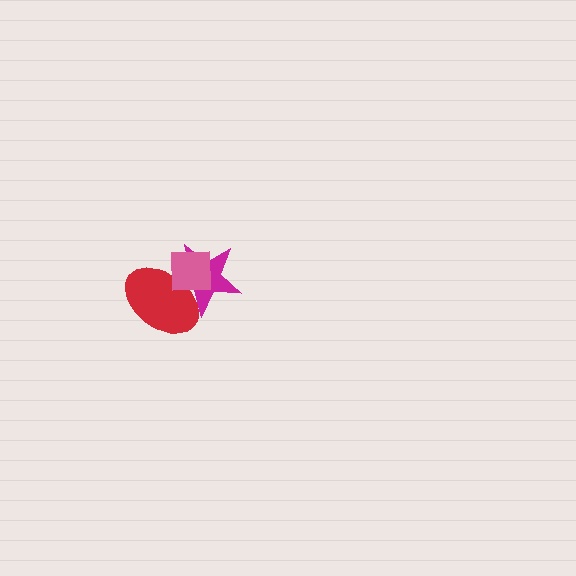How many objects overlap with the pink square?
2 objects overlap with the pink square.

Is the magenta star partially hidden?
Yes, it is partially covered by another shape.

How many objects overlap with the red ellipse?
2 objects overlap with the red ellipse.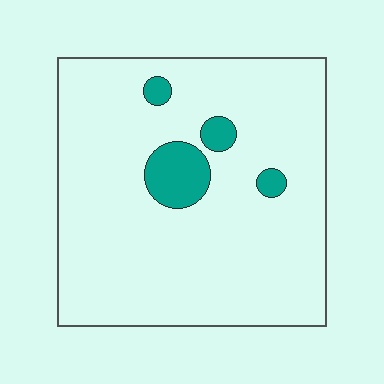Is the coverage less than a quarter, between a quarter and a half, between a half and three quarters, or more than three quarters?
Less than a quarter.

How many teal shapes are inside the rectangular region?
4.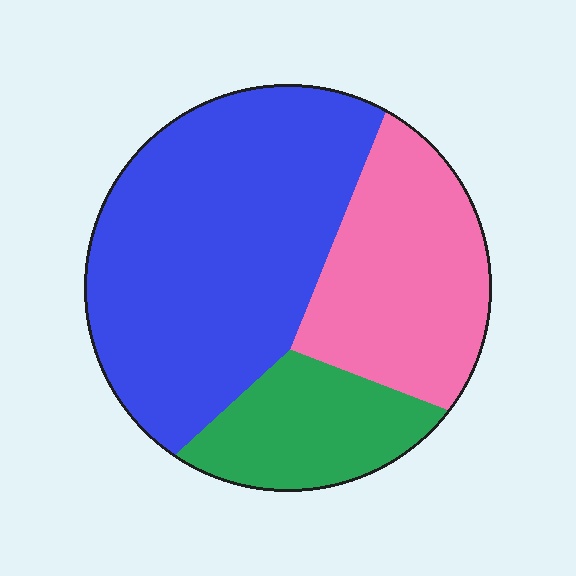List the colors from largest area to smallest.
From largest to smallest: blue, pink, green.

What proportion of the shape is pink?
Pink covers 29% of the shape.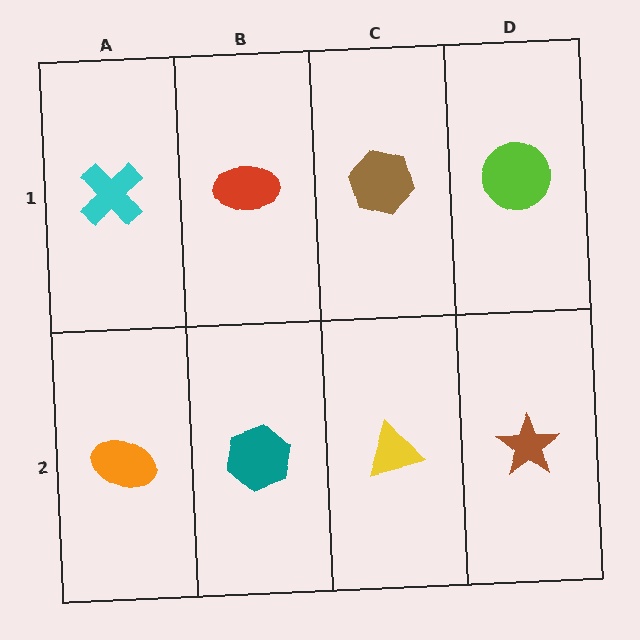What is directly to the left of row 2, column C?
A teal hexagon.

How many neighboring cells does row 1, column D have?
2.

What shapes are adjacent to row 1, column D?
A brown star (row 2, column D), a brown hexagon (row 1, column C).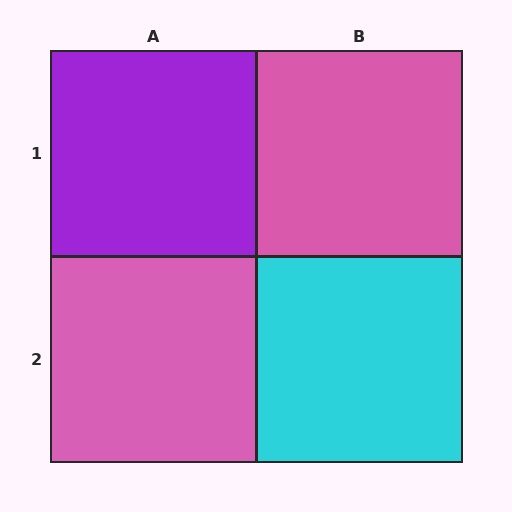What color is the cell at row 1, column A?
Purple.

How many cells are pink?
2 cells are pink.